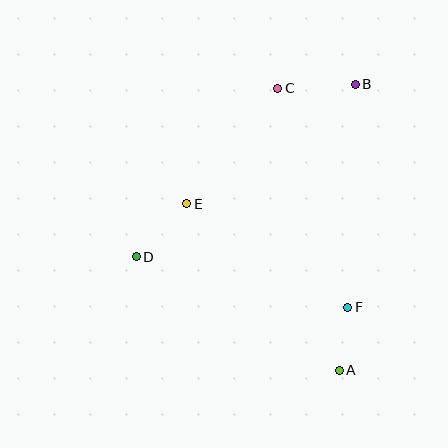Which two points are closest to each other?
Points A and F are closest to each other.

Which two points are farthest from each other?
Points A and C are farthest from each other.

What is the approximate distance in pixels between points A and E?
The distance between A and E is approximately 226 pixels.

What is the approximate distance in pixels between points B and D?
The distance between B and D is approximately 279 pixels.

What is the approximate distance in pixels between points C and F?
The distance between C and F is approximately 230 pixels.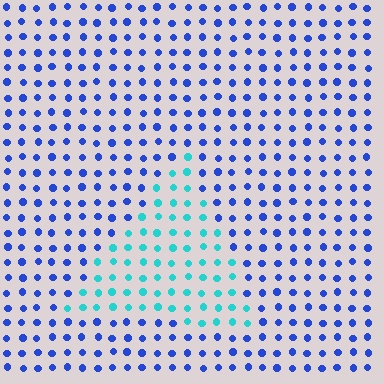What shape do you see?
I see a triangle.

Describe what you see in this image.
The image is filled with small blue elements in a uniform arrangement. A triangle-shaped region is visible where the elements are tinted to a slightly different hue, forming a subtle color boundary.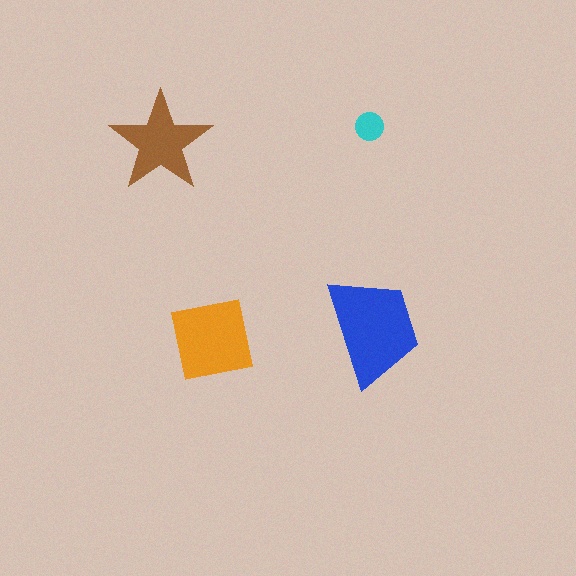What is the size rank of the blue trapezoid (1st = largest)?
1st.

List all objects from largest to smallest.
The blue trapezoid, the orange square, the brown star, the cyan circle.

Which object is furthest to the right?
The blue trapezoid is rightmost.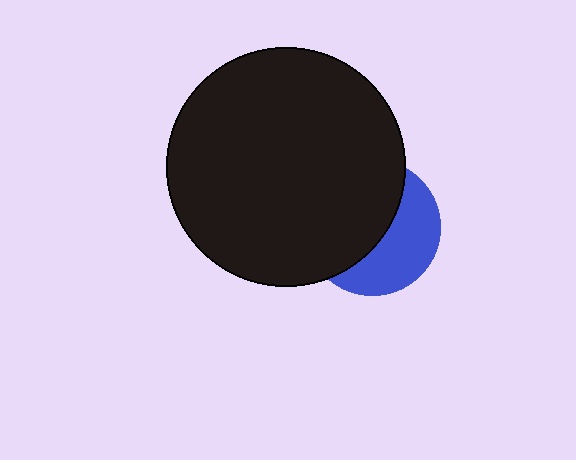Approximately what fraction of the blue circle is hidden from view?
Roughly 57% of the blue circle is hidden behind the black circle.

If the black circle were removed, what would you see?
You would see the complete blue circle.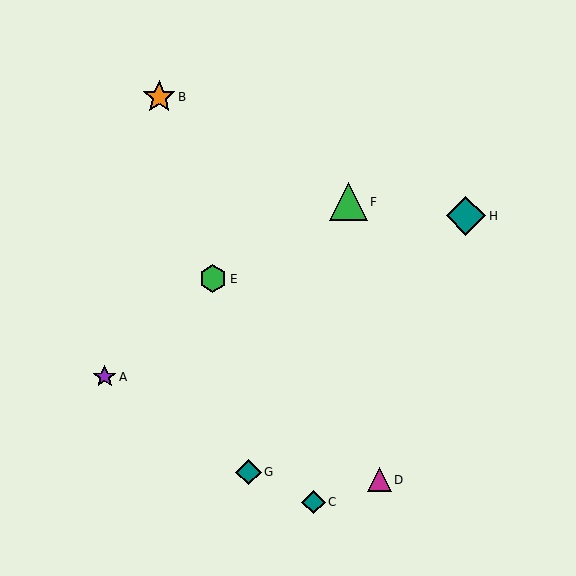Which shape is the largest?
The teal diamond (labeled H) is the largest.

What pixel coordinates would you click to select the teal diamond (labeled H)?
Click at (466, 216) to select the teal diamond H.